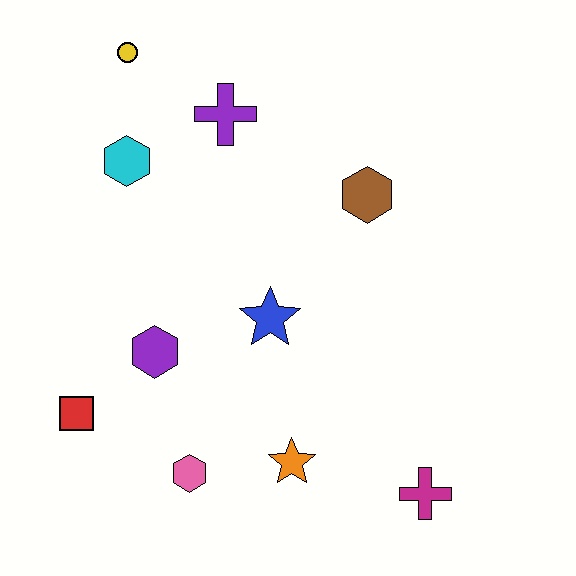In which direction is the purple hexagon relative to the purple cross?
The purple hexagon is below the purple cross.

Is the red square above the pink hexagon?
Yes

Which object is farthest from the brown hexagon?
The red square is farthest from the brown hexagon.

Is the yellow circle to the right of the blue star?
No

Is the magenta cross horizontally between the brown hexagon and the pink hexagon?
No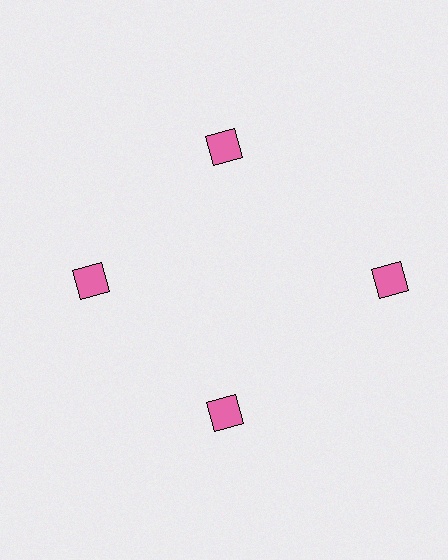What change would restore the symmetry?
The symmetry would be restored by moving it inward, back onto the ring so that all 4 squares sit at equal angles and equal distance from the center.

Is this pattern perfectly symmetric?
No. The 4 pink squares are arranged in a ring, but one element near the 3 o'clock position is pushed outward from the center, breaking the 4-fold rotational symmetry.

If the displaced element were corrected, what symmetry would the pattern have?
It would have 4-fold rotational symmetry — the pattern would map onto itself every 90 degrees.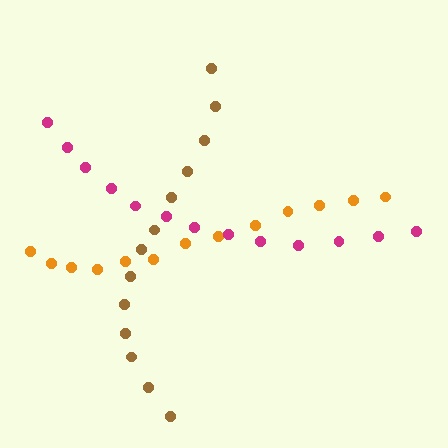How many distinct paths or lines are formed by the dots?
There are 3 distinct paths.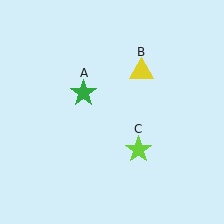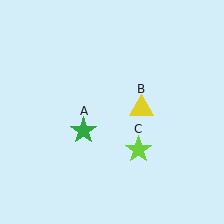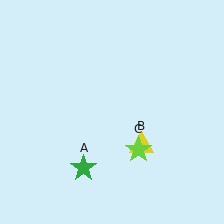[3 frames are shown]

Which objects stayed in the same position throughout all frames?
Lime star (object C) remained stationary.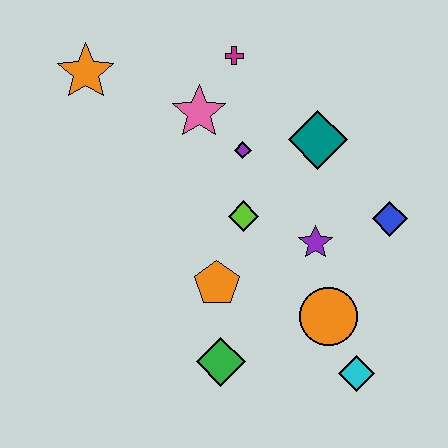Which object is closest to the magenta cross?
The pink star is closest to the magenta cross.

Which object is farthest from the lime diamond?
The orange star is farthest from the lime diamond.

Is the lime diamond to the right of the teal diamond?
No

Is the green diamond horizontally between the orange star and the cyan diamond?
Yes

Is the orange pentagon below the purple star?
Yes